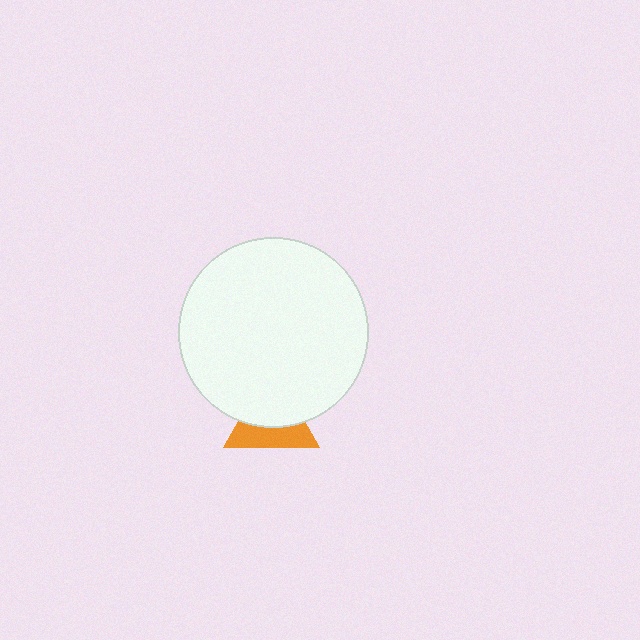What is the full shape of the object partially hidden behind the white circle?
The partially hidden object is an orange triangle.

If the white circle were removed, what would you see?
You would see the complete orange triangle.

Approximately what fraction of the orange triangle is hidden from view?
Roughly 55% of the orange triangle is hidden behind the white circle.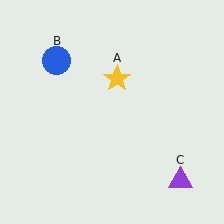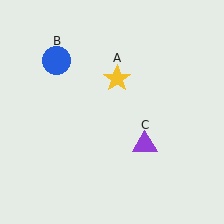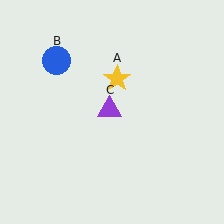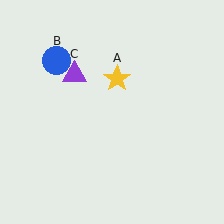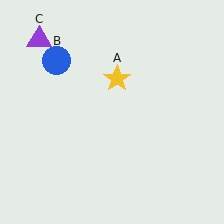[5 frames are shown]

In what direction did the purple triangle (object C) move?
The purple triangle (object C) moved up and to the left.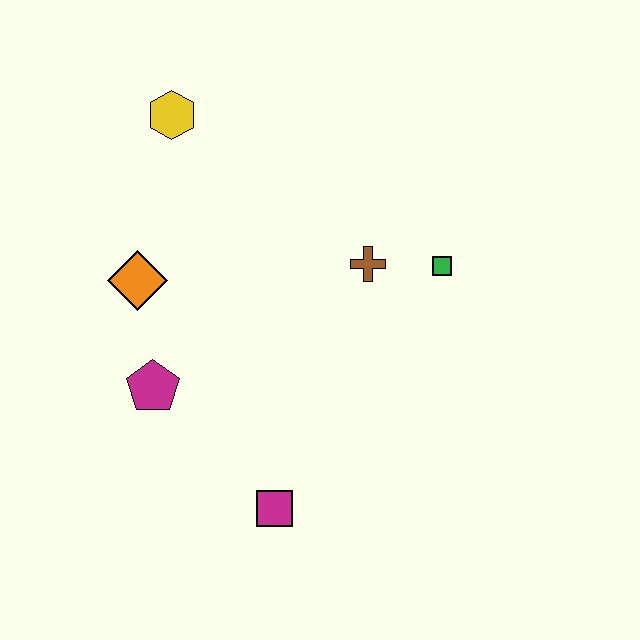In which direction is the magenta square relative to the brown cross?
The magenta square is below the brown cross.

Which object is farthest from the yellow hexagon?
The magenta square is farthest from the yellow hexagon.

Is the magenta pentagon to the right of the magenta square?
No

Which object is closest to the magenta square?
The magenta pentagon is closest to the magenta square.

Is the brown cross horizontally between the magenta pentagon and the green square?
Yes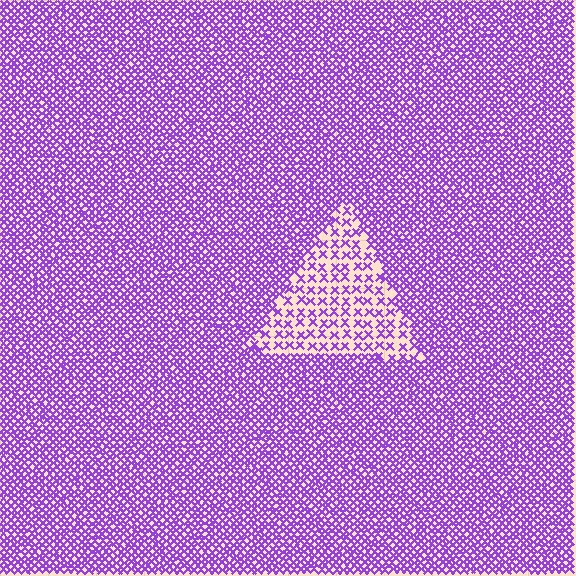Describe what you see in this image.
The image contains small purple elements arranged at two different densities. A triangle-shaped region is visible where the elements are less densely packed than the surrounding area.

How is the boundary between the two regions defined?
The boundary is defined by a change in element density (approximately 2.6x ratio). All elements are the same color, size, and shape.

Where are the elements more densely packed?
The elements are more densely packed outside the triangle boundary.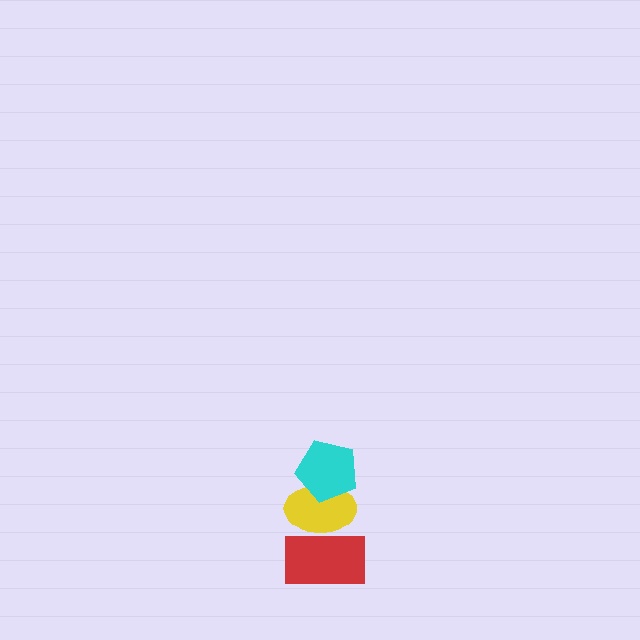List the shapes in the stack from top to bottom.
From top to bottom: the cyan pentagon, the yellow ellipse, the red rectangle.